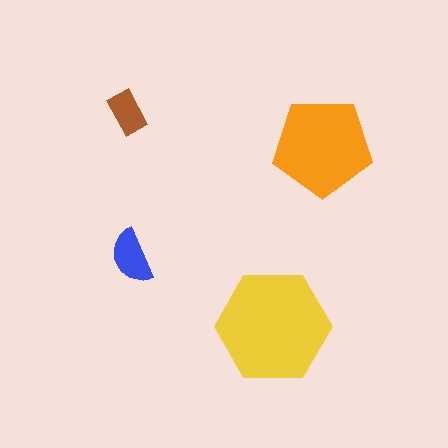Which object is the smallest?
The brown rectangle.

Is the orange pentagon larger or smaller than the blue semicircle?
Larger.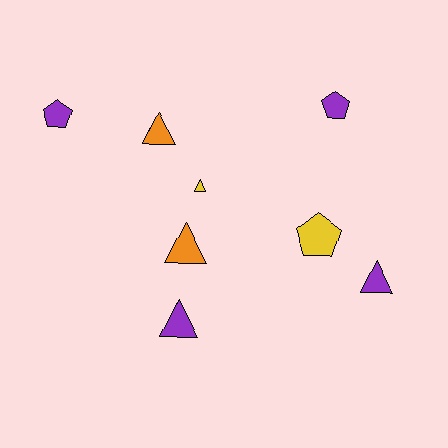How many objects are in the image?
There are 8 objects.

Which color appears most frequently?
Purple, with 4 objects.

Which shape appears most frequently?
Triangle, with 5 objects.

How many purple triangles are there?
There are 2 purple triangles.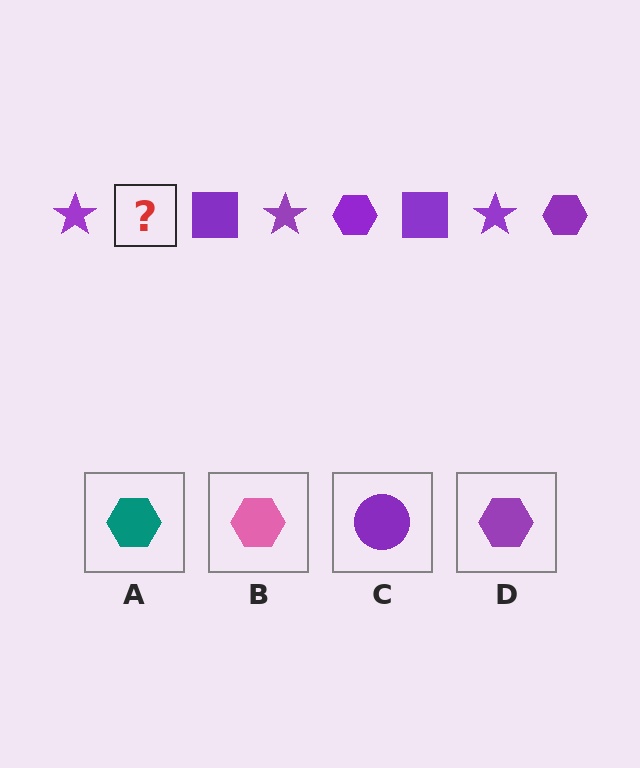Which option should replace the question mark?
Option D.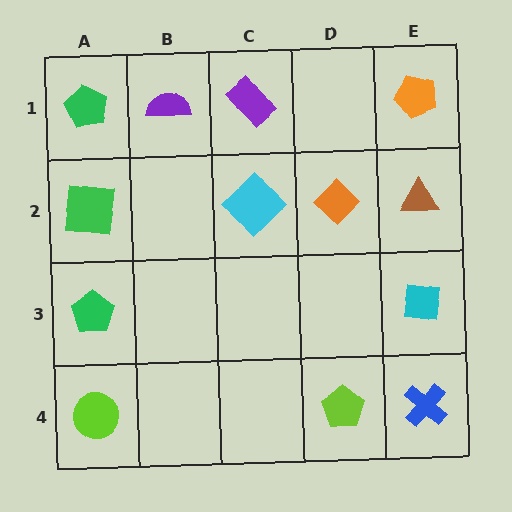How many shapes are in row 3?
2 shapes.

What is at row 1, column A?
A green pentagon.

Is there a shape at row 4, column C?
No, that cell is empty.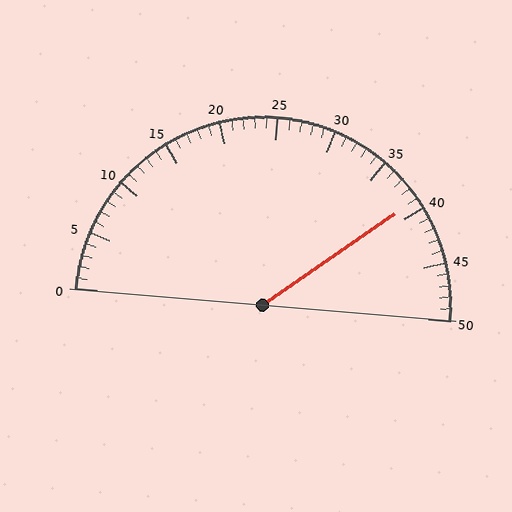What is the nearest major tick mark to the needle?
The nearest major tick mark is 40.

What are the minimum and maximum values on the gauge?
The gauge ranges from 0 to 50.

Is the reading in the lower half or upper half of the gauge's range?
The reading is in the upper half of the range (0 to 50).